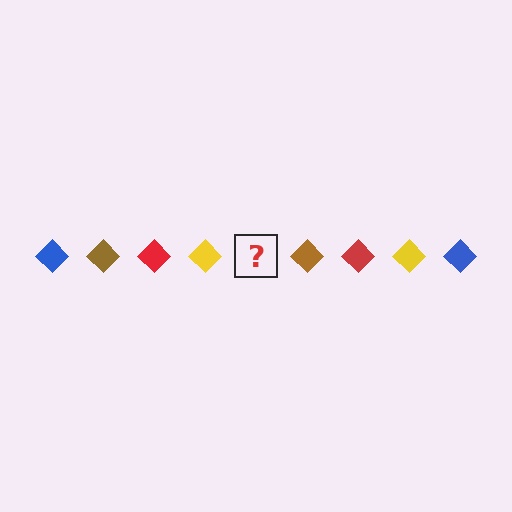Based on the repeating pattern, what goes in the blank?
The blank should be a blue diamond.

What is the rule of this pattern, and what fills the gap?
The rule is that the pattern cycles through blue, brown, red, yellow diamonds. The gap should be filled with a blue diamond.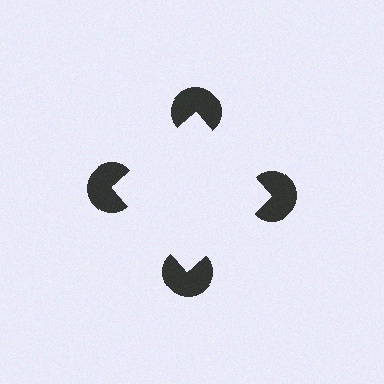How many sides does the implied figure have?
4 sides.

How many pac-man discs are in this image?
There are 4 — one at each vertex of the illusory square.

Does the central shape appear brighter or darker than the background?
It typically appears slightly brighter than the background, even though no actual brightness change is drawn.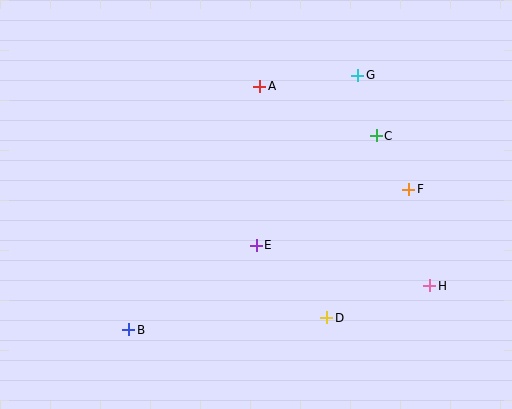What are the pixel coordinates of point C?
Point C is at (376, 136).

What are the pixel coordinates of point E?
Point E is at (256, 245).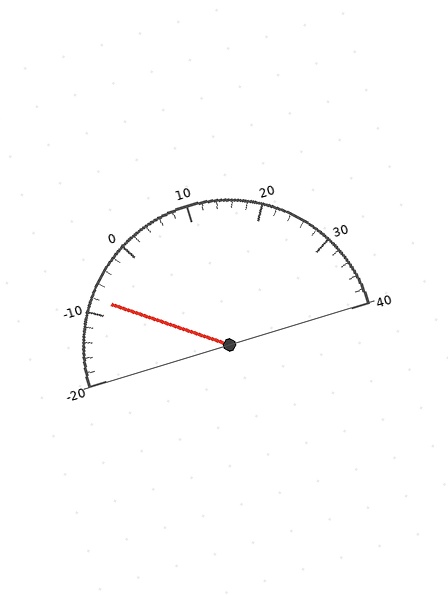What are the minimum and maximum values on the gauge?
The gauge ranges from -20 to 40.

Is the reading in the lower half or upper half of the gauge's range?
The reading is in the lower half of the range (-20 to 40).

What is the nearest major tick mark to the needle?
The nearest major tick mark is -10.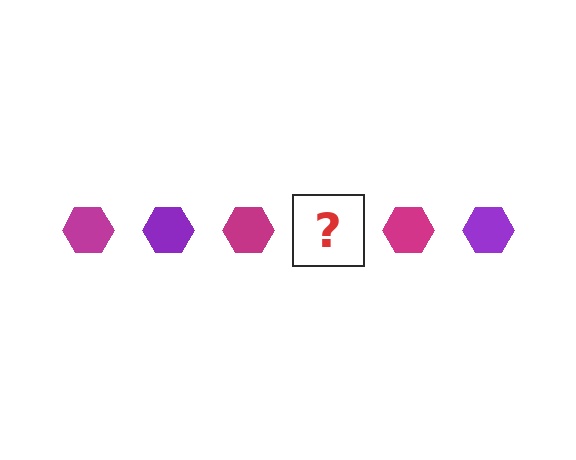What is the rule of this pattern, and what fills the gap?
The rule is that the pattern cycles through magenta, purple hexagons. The gap should be filled with a purple hexagon.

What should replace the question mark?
The question mark should be replaced with a purple hexagon.